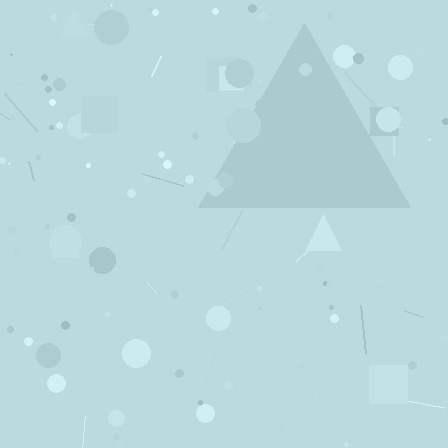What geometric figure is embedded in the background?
A triangle is embedded in the background.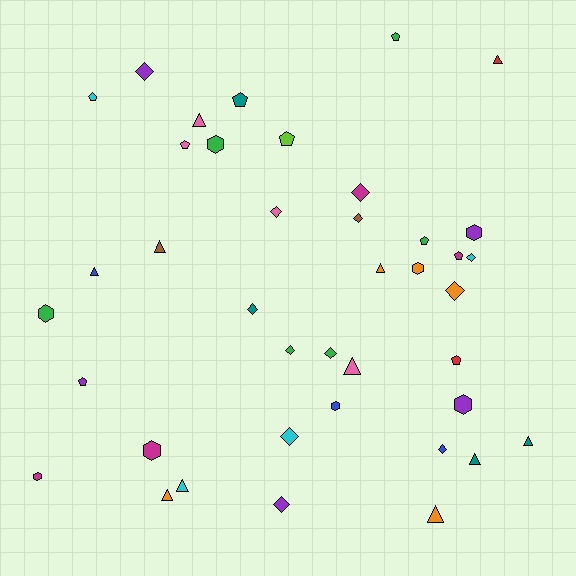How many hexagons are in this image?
There are 8 hexagons.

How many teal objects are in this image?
There are 4 teal objects.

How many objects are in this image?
There are 40 objects.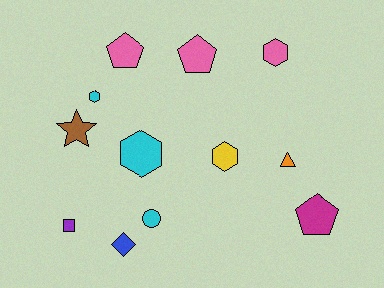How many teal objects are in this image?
There are no teal objects.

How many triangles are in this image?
There is 1 triangle.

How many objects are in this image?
There are 12 objects.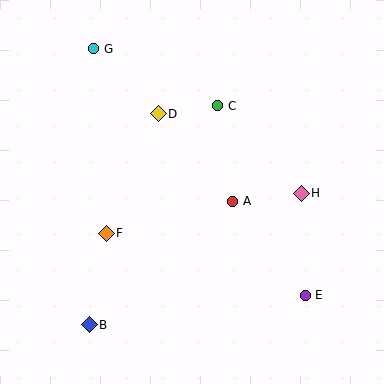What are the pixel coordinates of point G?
Point G is at (94, 49).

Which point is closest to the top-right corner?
Point C is closest to the top-right corner.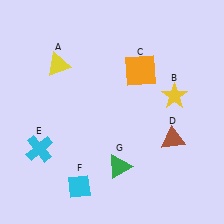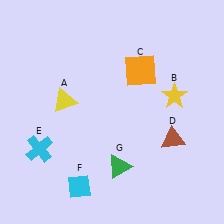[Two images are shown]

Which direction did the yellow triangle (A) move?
The yellow triangle (A) moved down.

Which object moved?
The yellow triangle (A) moved down.